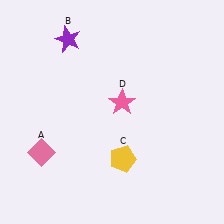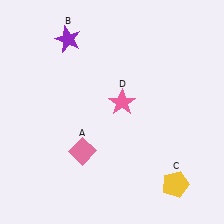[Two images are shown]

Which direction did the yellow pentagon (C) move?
The yellow pentagon (C) moved right.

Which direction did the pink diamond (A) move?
The pink diamond (A) moved right.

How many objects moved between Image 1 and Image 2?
2 objects moved between the two images.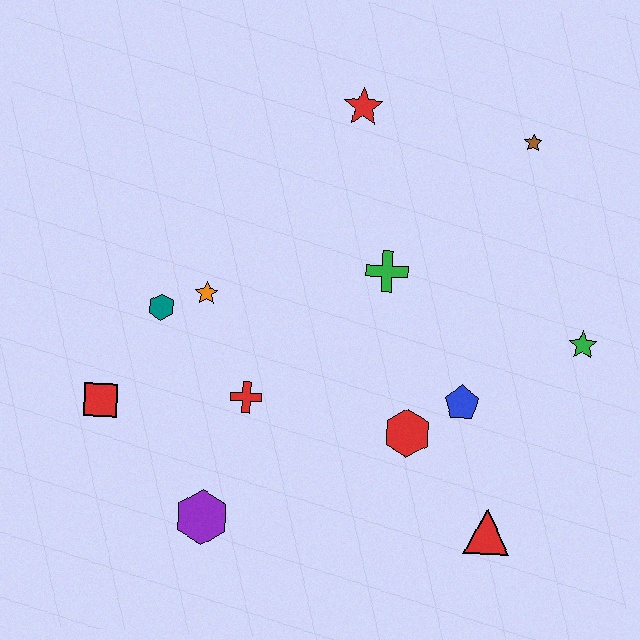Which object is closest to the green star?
The blue pentagon is closest to the green star.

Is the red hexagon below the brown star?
Yes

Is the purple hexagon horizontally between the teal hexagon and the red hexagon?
Yes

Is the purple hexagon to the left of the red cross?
Yes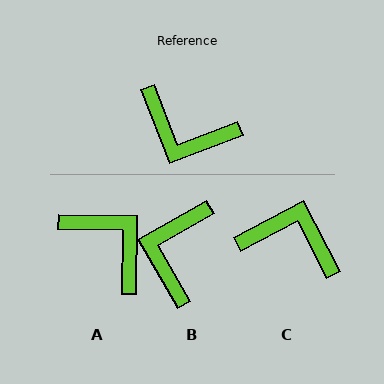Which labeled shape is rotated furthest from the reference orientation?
C, about 173 degrees away.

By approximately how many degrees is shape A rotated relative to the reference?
Approximately 158 degrees counter-clockwise.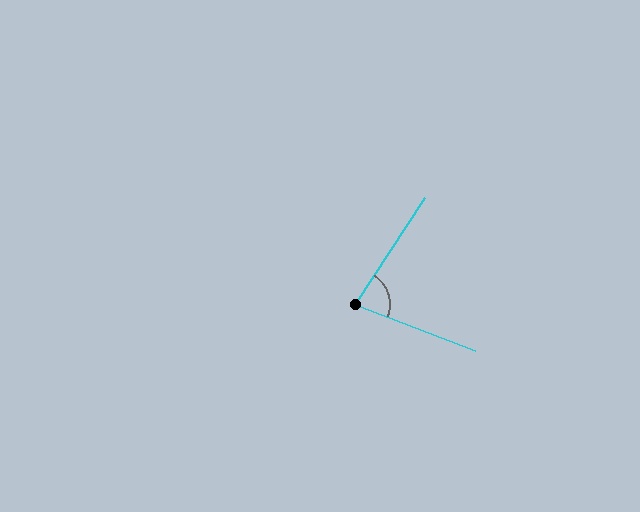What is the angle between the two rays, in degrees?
Approximately 78 degrees.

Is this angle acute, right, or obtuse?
It is acute.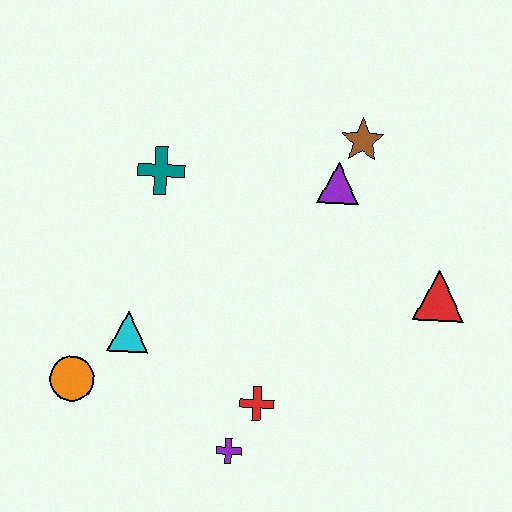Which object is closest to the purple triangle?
The brown star is closest to the purple triangle.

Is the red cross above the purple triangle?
No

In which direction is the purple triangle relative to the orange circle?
The purple triangle is to the right of the orange circle.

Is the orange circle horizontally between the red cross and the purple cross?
No